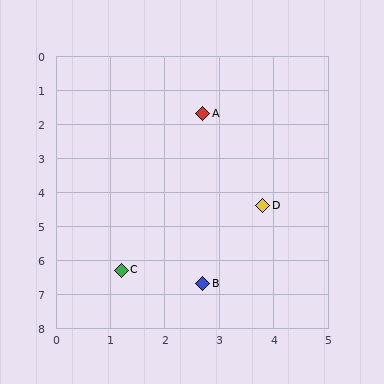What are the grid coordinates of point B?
Point B is at approximately (2.7, 6.7).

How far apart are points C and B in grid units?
Points C and B are about 1.6 grid units apart.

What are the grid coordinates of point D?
Point D is at approximately (3.8, 4.4).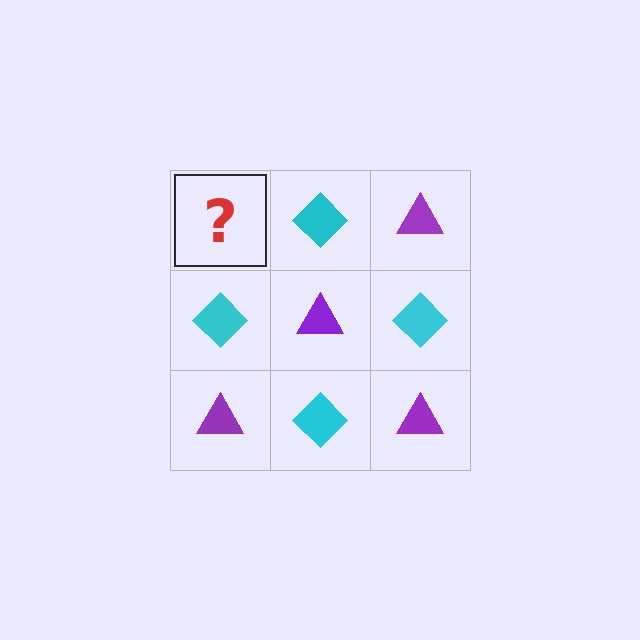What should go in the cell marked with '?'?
The missing cell should contain a purple triangle.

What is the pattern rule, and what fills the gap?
The rule is that it alternates purple triangle and cyan diamond in a checkerboard pattern. The gap should be filled with a purple triangle.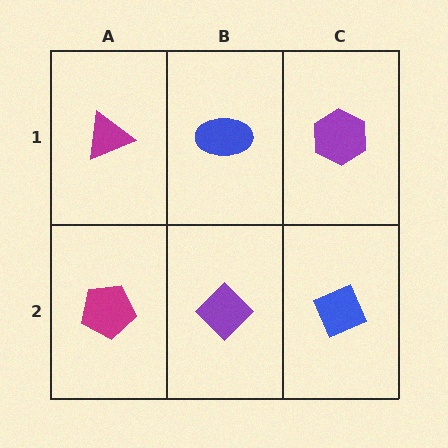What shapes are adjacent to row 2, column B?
A blue ellipse (row 1, column B), a magenta pentagon (row 2, column A), a blue diamond (row 2, column C).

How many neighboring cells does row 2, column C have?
2.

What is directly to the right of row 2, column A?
A purple diamond.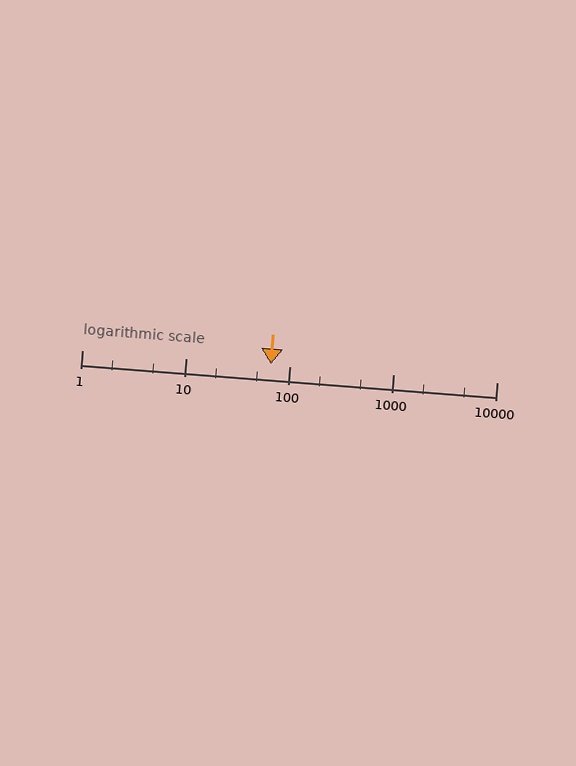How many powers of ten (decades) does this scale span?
The scale spans 4 decades, from 1 to 10000.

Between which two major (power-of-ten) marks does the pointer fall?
The pointer is between 10 and 100.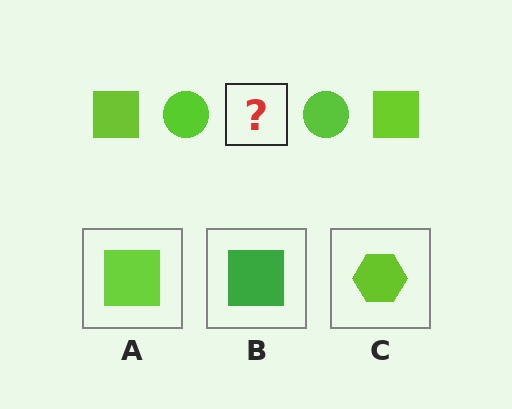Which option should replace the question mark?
Option A.